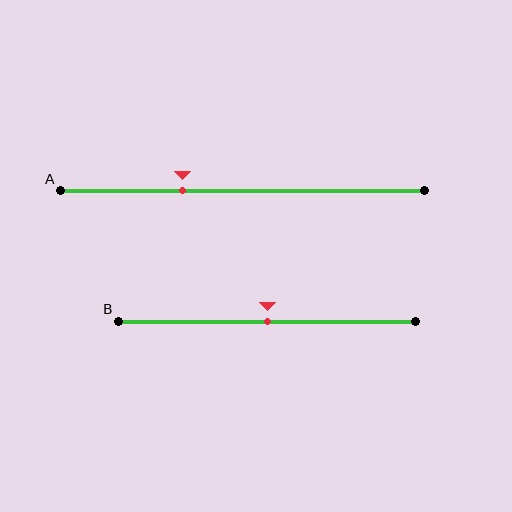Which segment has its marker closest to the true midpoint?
Segment B has its marker closest to the true midpoint.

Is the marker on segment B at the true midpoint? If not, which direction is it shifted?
Yes, the marker on segment B is at the true midpoint.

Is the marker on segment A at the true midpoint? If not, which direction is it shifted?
No, the marker on segment A is shifted to the left by about 17% of the segment length.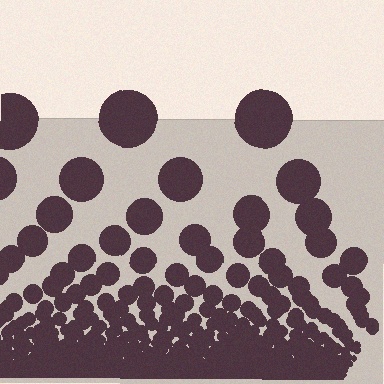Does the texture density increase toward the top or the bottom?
Density increases toward the bottom.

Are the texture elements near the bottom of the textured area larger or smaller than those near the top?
Smaller. The gradient is inverted — elements near the bottom are smaller and denser.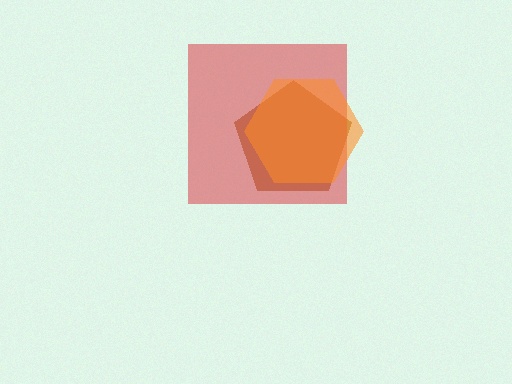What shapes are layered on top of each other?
The layered shapes are: a brown pentagon, a red square, an orange hexagon.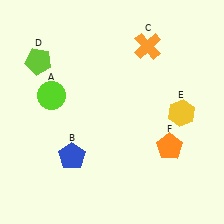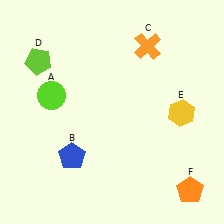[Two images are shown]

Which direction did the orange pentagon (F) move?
The orange pentagon (F) moved down.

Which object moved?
The orange pentagon (F) moved down.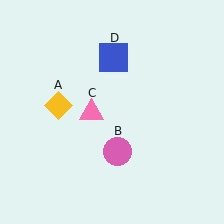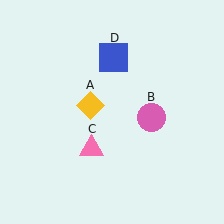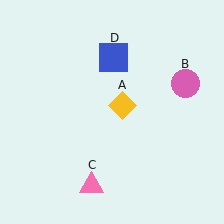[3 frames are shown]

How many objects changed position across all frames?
3 objects changed position: yellow diamond (object A), pink circle (object B), pink triangle (object C).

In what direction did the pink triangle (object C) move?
The pink triangle (object C) moved down.